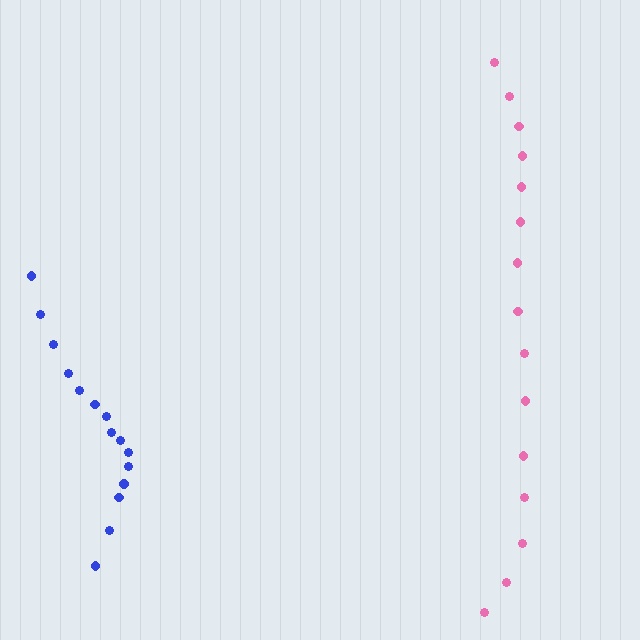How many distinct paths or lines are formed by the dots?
There are 2 distinct paths.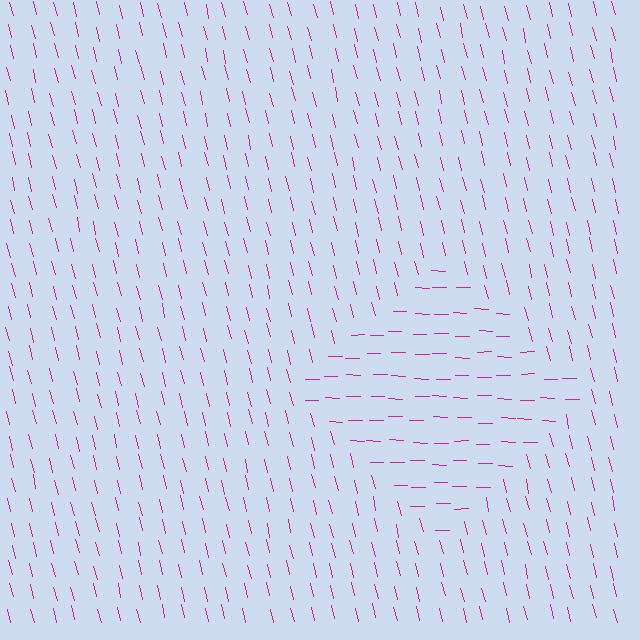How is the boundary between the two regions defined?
The boundary is defined purely by a change in line orientation (approximately 75 degrees difference). All lines are the same color and thickness.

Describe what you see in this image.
The image is filled with small magenta line segments. A diamond region in the image has lines oriented differently from the surrounding lines, creating a visible texture boundary.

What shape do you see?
I see a diamond.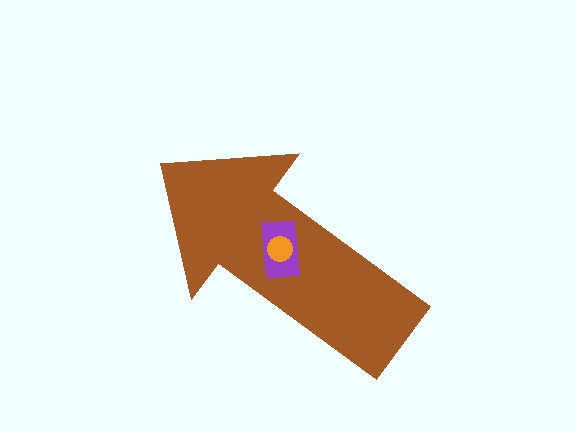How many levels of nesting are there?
3.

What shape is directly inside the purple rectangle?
The orange circle.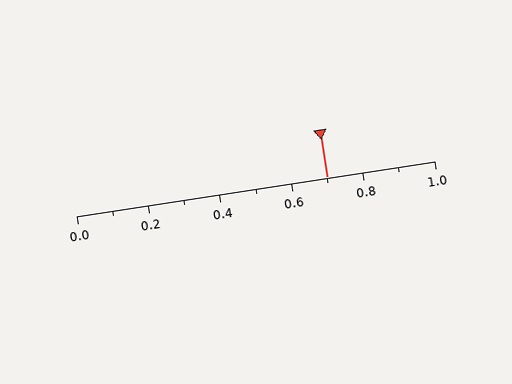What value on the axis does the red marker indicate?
The marker indicates approximately 0.7.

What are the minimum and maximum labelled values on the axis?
The axis runs from 0.0 to 1.0.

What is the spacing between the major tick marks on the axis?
The major ticks are spaced 0.2 apart.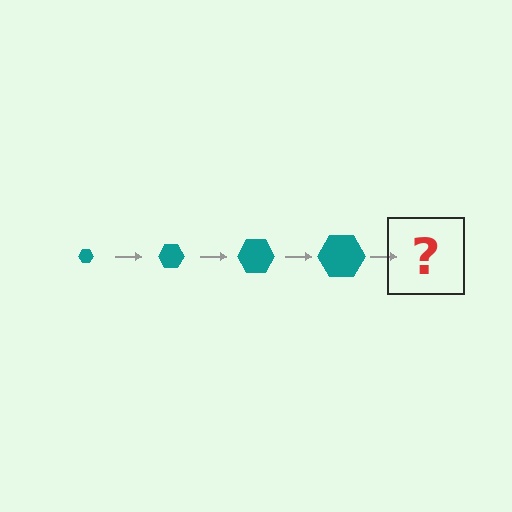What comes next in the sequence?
The next element should be a teal hexagon, larger than the previous one.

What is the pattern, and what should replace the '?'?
The pattern is that the hexagon gets progressively larger each step. The '?' should be a teal hexagon, larger than the previous one.